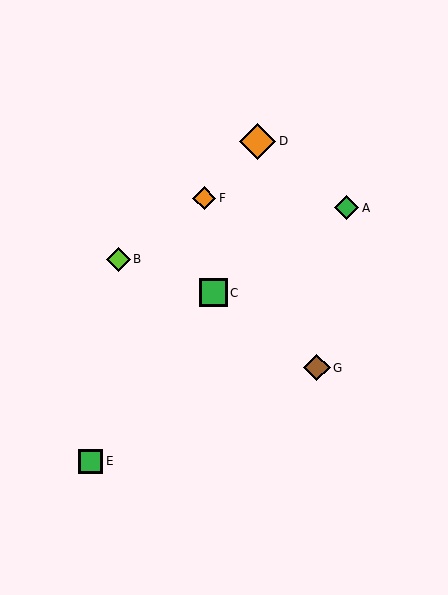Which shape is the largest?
The orange diamond (labeled D) is the largest.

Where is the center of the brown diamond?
The center of the brown diamond is at (317, 368).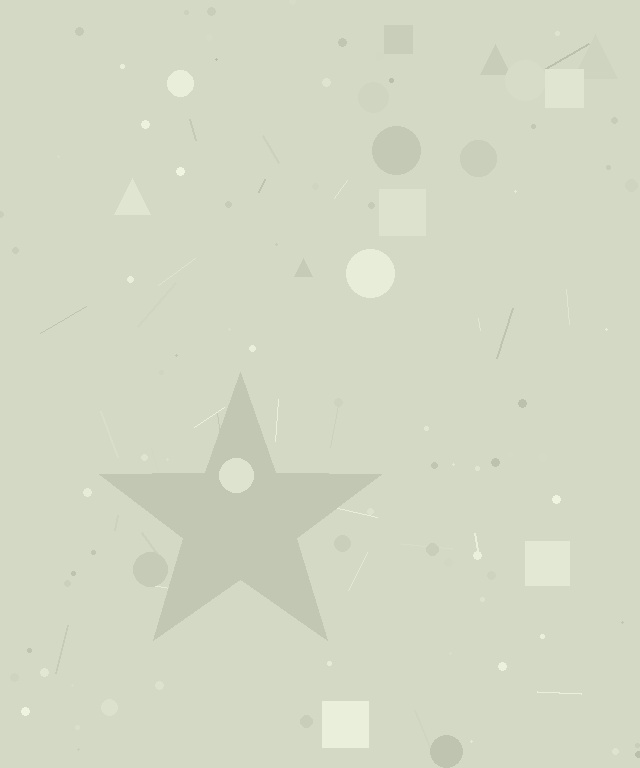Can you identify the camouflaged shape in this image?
The camouflaged shape is a star.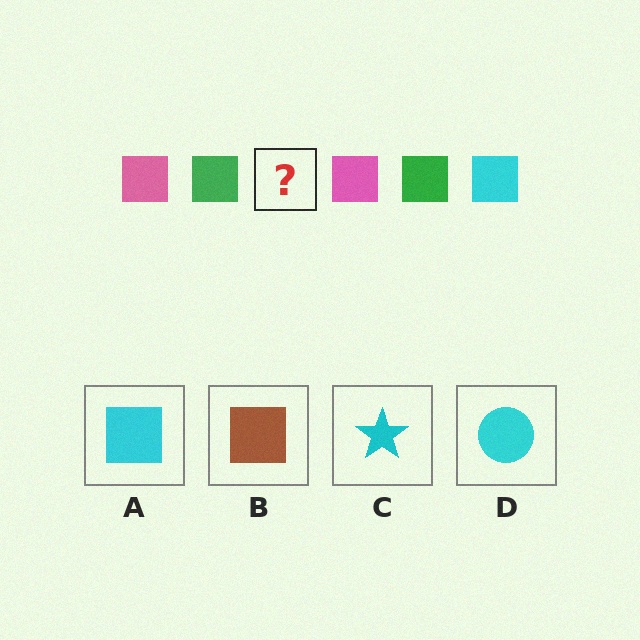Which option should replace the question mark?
Option A.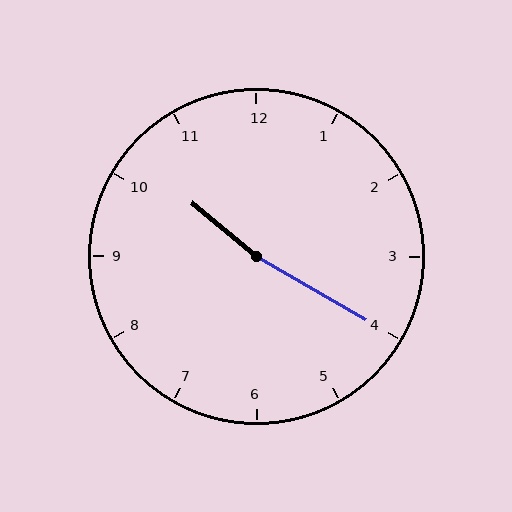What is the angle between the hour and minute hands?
Approximately 170 degrees.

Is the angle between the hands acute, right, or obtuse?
It is obtuse.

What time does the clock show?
10:20.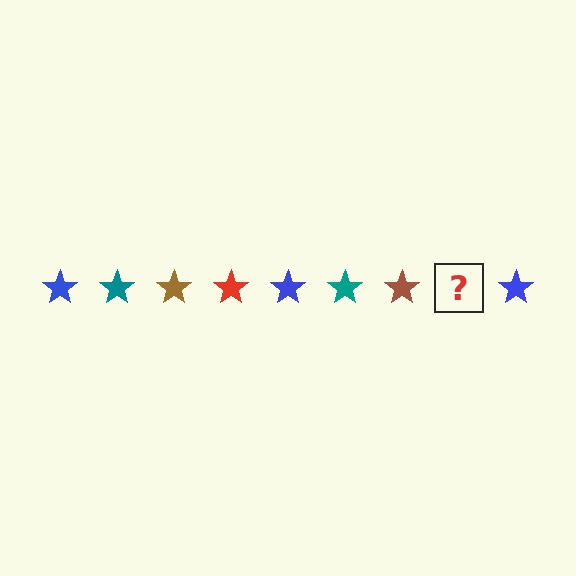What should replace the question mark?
The question mark should be replaced with a red star.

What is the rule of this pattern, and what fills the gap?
The rule is that the pattern cycles through blue, teal, brown, red stars. The gap should be filled with a red star.